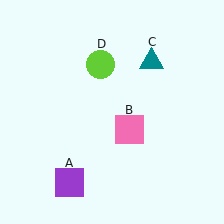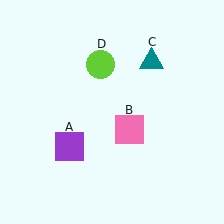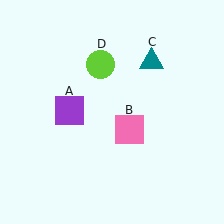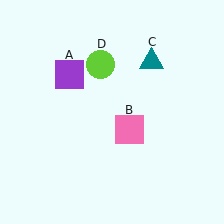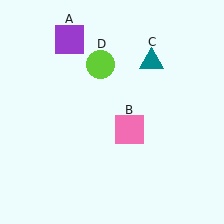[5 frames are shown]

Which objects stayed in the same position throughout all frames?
Pink square (object B) and teal triangle (object C) and lime circle (object D) remained stationary.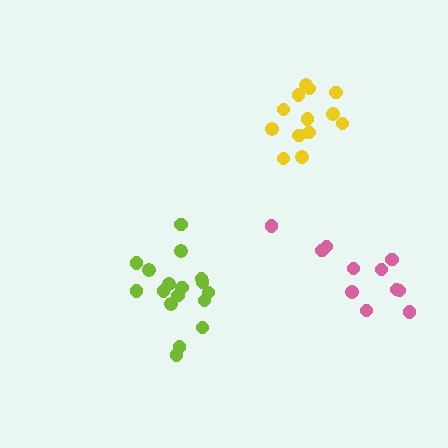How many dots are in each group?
Group 1: 17 dots, Group 2: 13 dots, Group 3: 11 dots (41 total).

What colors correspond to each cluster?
The clusters are colored: lime, yellow, pink.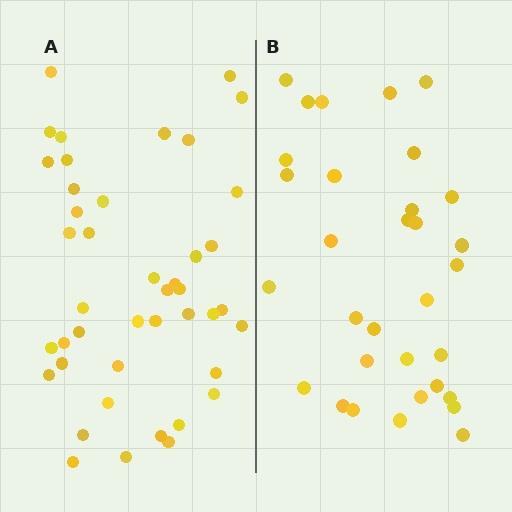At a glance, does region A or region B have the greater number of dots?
Region A (the left region) has more dots.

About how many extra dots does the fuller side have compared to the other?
Region A has roughly 12 or so more dots than region B.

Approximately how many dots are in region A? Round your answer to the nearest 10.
About 40 dots. (The exact count is 43, which rounds to 40.)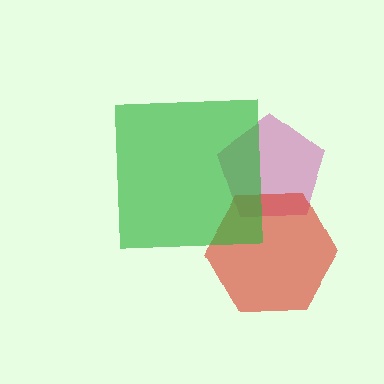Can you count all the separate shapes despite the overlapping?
Yes, there are 3 separate shapes.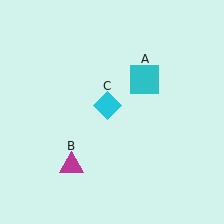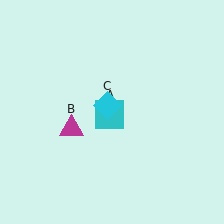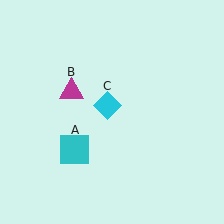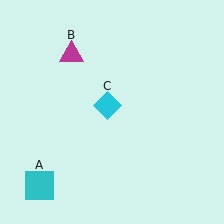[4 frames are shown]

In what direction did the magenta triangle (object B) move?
The magenta triangle (object B) moved up.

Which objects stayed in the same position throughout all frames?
Cyan diamond (object C) remained stationary.